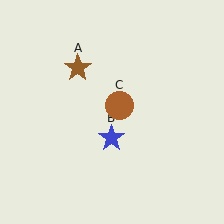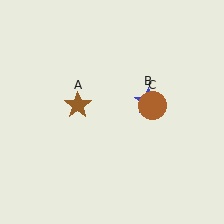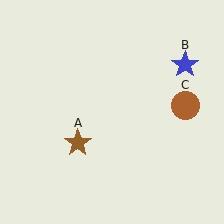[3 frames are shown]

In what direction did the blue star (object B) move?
The blue star (object B) moved up and to the right.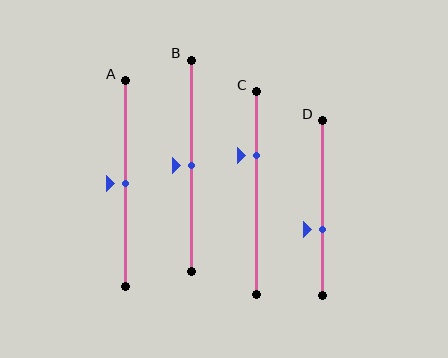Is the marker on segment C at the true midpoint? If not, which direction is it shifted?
No, the marker on segment C is shifted upward by about 19% of the segment length.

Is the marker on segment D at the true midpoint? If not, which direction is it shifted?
No, the marker on segment D is shifted downward by about 12% of the segment length.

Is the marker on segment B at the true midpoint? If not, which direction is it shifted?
Yes, the marker on segment B is at the true midpoint.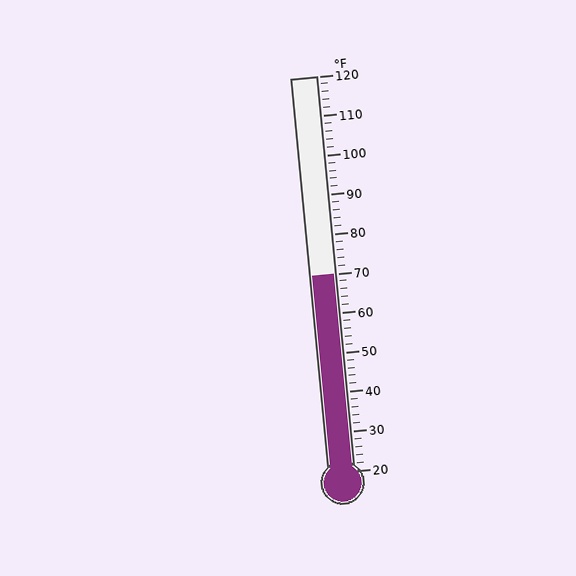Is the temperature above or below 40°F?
The temperature is above 40°F.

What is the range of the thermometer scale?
The thermometer scale ranges from 20°F to 120°F.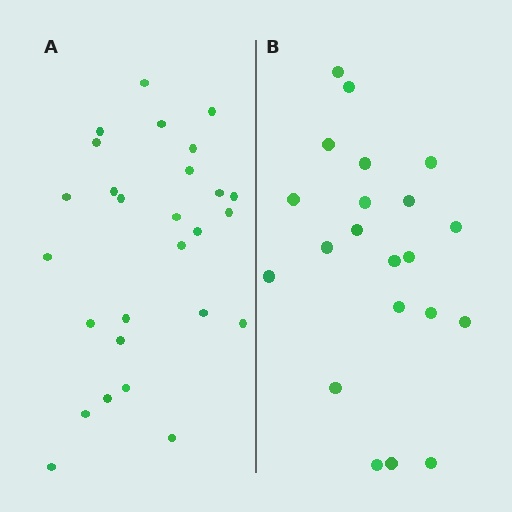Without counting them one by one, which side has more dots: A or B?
Region A (the left region) has more dots.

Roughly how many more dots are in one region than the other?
Region A has about 6 more dots than region B.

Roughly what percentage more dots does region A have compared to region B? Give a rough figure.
About 30% more.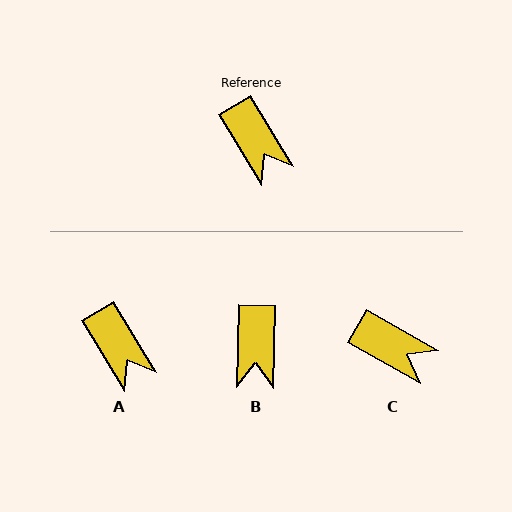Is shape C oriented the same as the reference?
No, it is off by about 29 degrees.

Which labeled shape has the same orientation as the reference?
A.